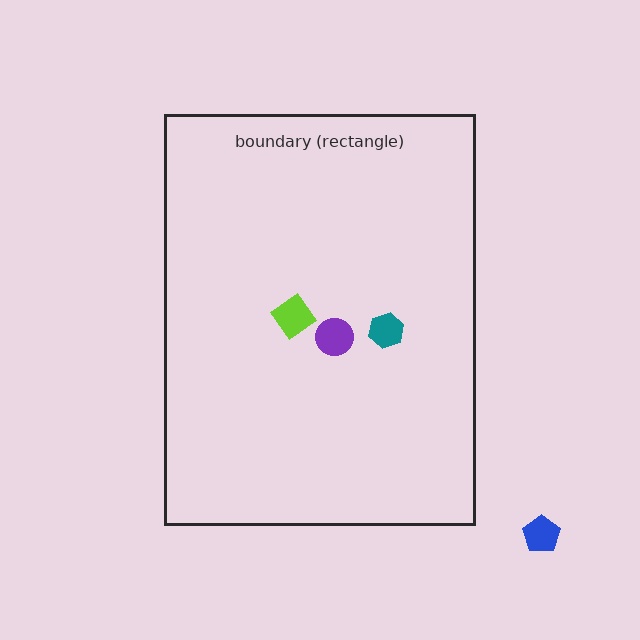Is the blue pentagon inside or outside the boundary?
Outside.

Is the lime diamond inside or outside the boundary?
Inside.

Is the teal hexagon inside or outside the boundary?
Inside.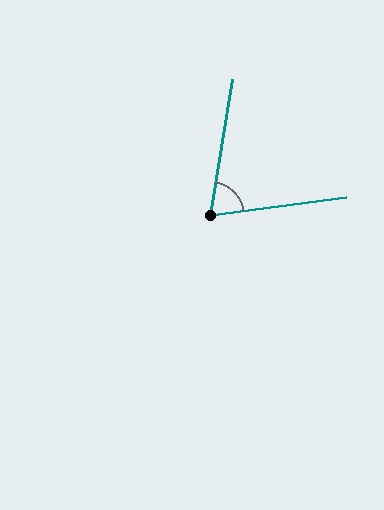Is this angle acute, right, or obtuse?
It is acute.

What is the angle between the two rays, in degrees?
Approximately 73 degrees.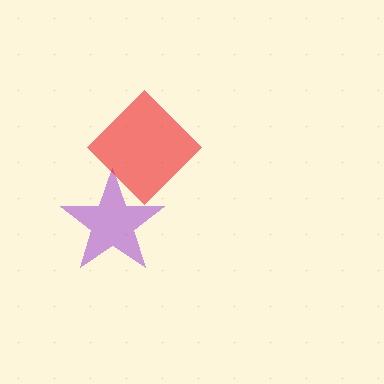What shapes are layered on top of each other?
The layered shapes are: a purple star, a red diamond.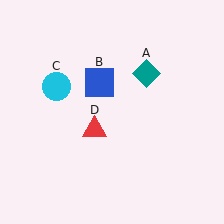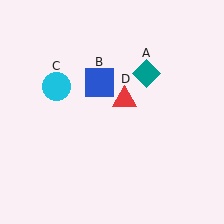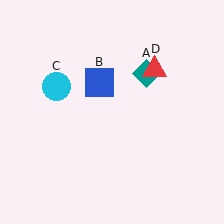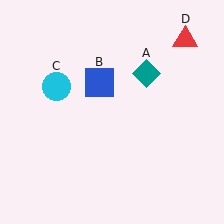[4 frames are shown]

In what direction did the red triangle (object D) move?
The red triangle (object D) moved up and to the right.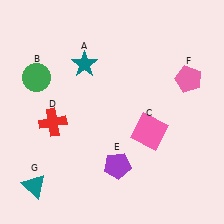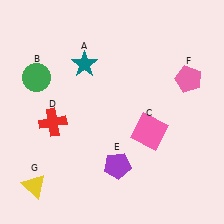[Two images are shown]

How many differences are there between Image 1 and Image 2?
There is 1 difference between the two images.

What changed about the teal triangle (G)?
In Image 1, G is teal. In Image 2, it changed to yellow.